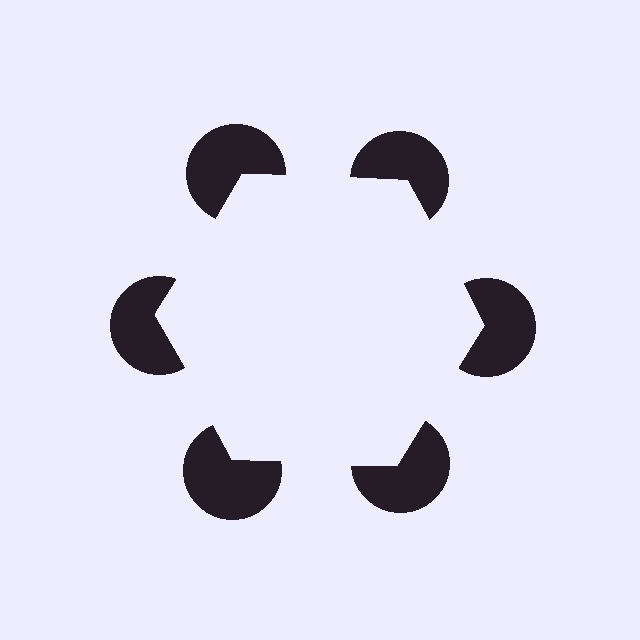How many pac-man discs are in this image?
There are 6 — one at each vertex of the illusory hexagon.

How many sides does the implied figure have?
6 sides.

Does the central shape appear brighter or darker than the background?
It typically appears slightly brighter than the background, even though no actual brightness change is drawn.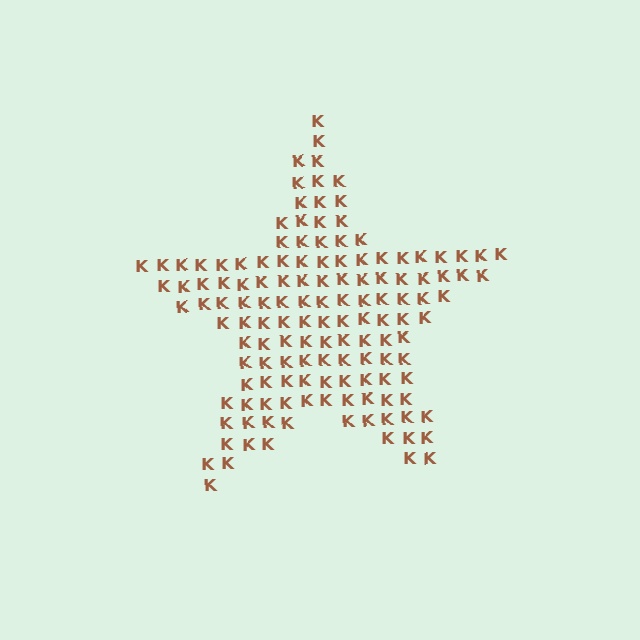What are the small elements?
The small elements are letter K's.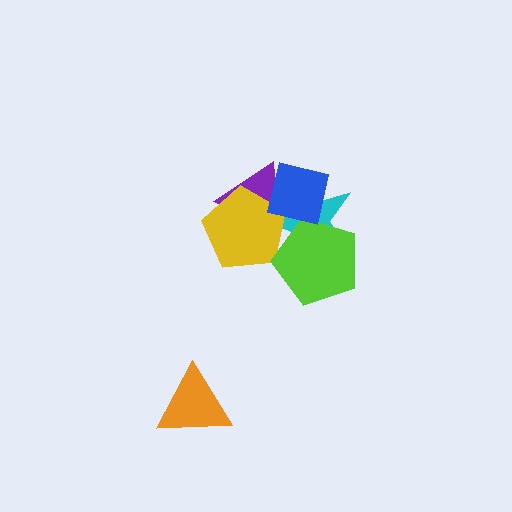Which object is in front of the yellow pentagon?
The lime pentagon is in front of the yellow pentagon.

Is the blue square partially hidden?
No, no other shape covers it.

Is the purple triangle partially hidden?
Yes, it is partially covered by another shape.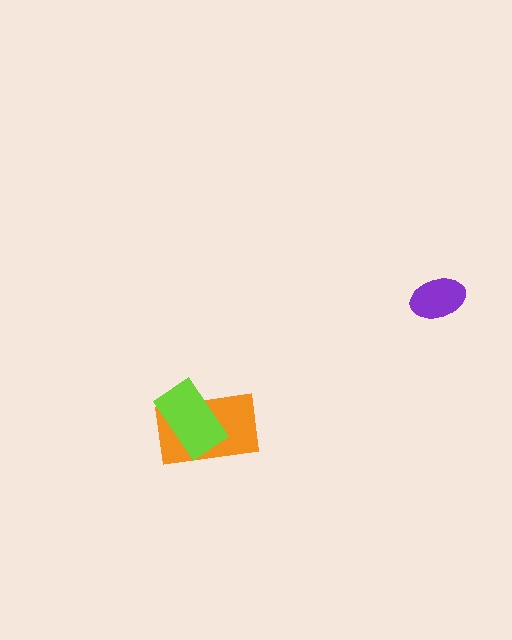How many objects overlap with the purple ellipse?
0 objects overlap with the purple ellipse.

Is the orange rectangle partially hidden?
Yes, it is partially covered by another shape.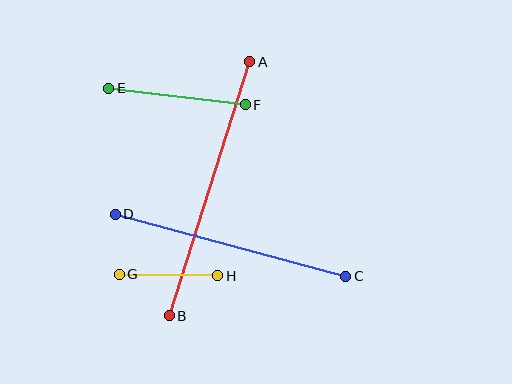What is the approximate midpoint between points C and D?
The midpoint is at approximately (231, 245) pixels.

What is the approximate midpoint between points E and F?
The midpoint is at approximately (177, 96) pixels.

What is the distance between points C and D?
The distance is approximately 238 pixels.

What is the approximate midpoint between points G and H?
The midpoint is at approximately (168, 275) pixels.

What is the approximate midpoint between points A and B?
The midpoint is at approximately (209, 189) pixels.